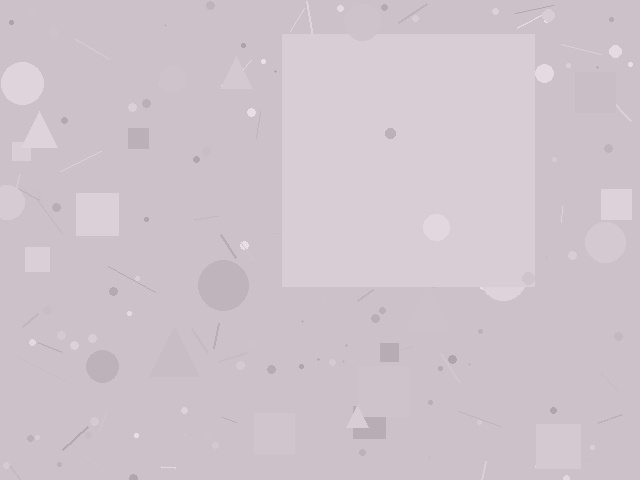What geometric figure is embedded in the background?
A square is embedded in the background.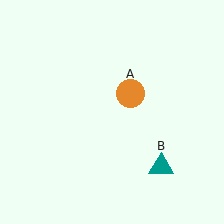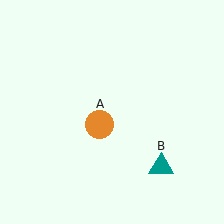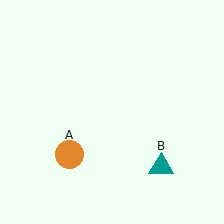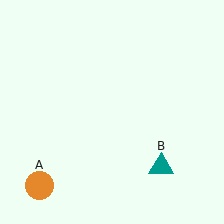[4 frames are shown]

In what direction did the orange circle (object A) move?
The orange circle (object A) moved down and to the left.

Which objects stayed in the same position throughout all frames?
Teal triangle (object B) remained stationary.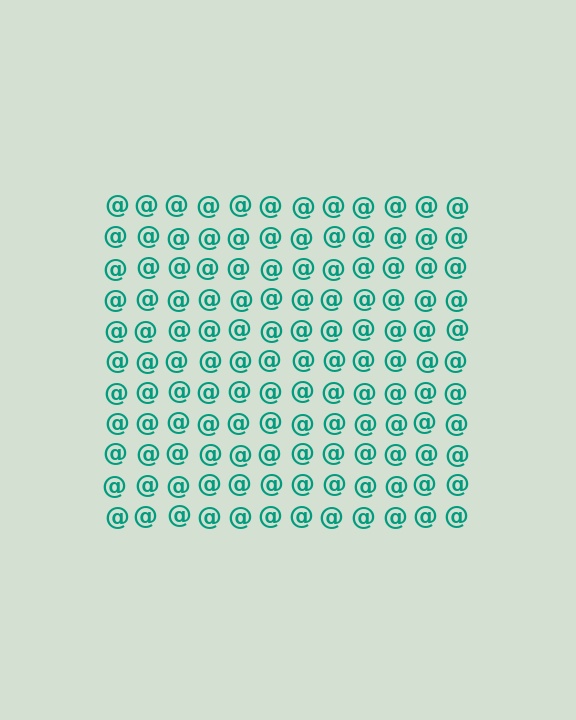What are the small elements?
The small elements are at signs.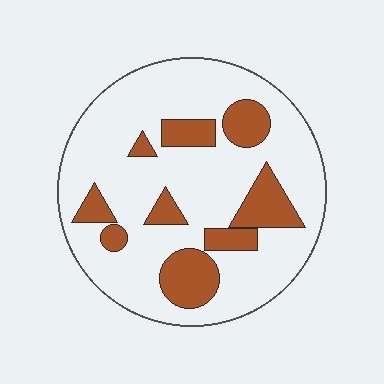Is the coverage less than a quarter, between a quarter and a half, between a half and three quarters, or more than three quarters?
Less than a quarter.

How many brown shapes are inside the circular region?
9.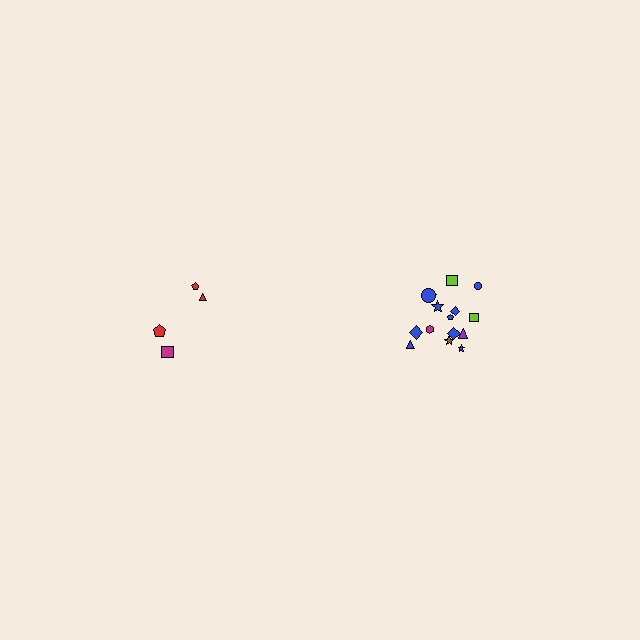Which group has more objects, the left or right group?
The right group.